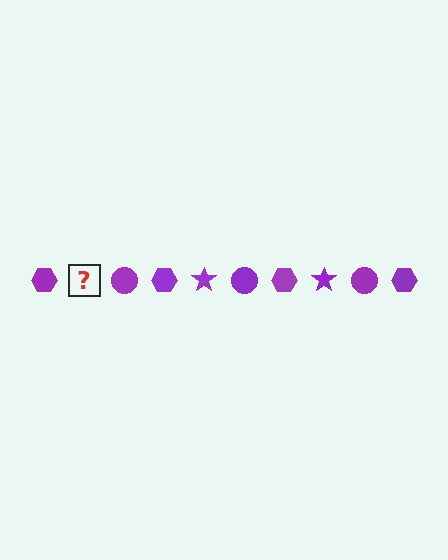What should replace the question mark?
The question mark should be replaced with a purple star.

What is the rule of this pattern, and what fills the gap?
The rule is that the pattern cycles through hexagon, star, circle shapes in purple. The gap should be filled with a purple star.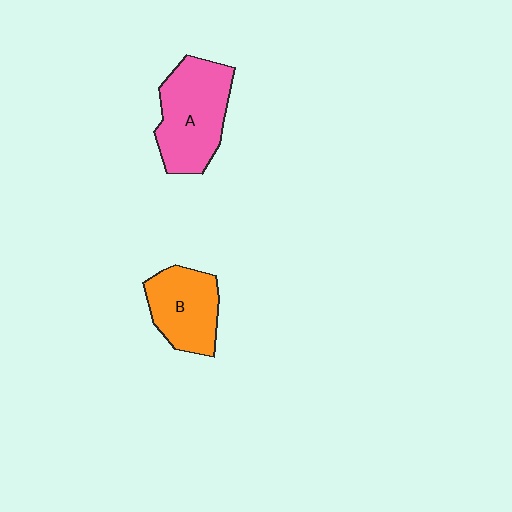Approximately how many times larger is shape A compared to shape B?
Approximately 1.3 times.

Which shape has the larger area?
Shape A (pink).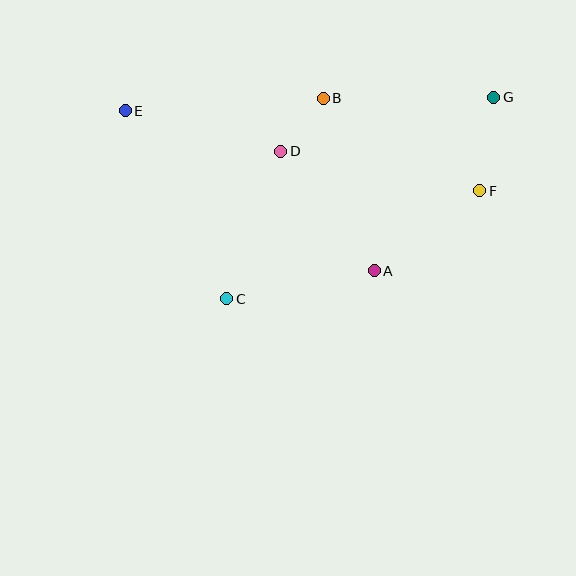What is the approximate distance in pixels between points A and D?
The distance between A and D is approximately 152 pixels.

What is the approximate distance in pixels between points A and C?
The distance between A and C is approximately 150 pixels.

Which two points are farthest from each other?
Points E and G are farthest from each other.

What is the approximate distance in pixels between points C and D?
The distance between C and D is approximately 157 pixels.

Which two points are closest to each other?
Points B and D are closest to each other.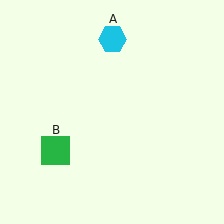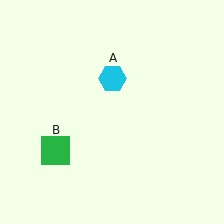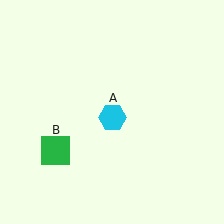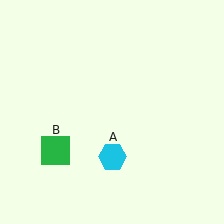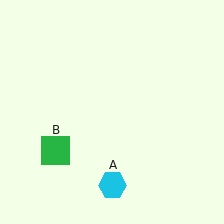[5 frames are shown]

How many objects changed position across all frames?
1 object changed position: cyan hexagon (object A).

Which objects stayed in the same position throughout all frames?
Green square (object B) remained stationary.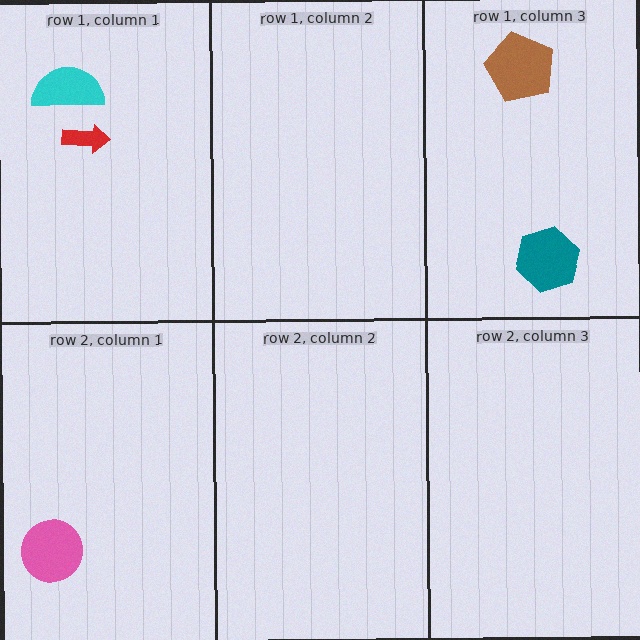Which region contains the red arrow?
The row 1, column 1 region.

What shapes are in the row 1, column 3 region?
The teal hexagon, the brown pentagon.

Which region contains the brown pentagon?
The row 1, column 3 region.